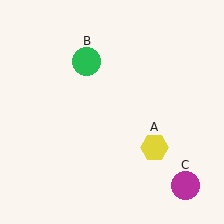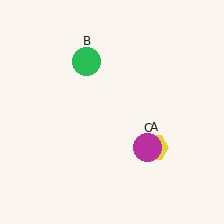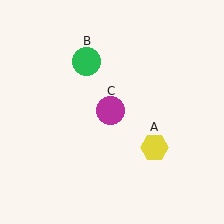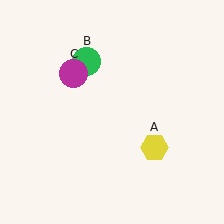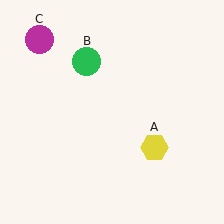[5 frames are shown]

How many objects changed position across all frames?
1 object changed position: magenta circle (object C).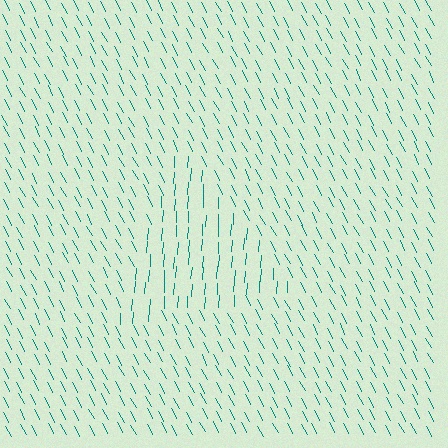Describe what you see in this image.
The image is filled with small teal line segments. A triangle region in the image has lines oriented differently from the surrounding lines, creating a visible texture boundary.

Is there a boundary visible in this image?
Yes, there is a texture boundary formed by a change in line orientation.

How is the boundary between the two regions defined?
The boundary is defined purely by a change in line orientation (approximately 32 degrees difference). All lines are the same color and thickness.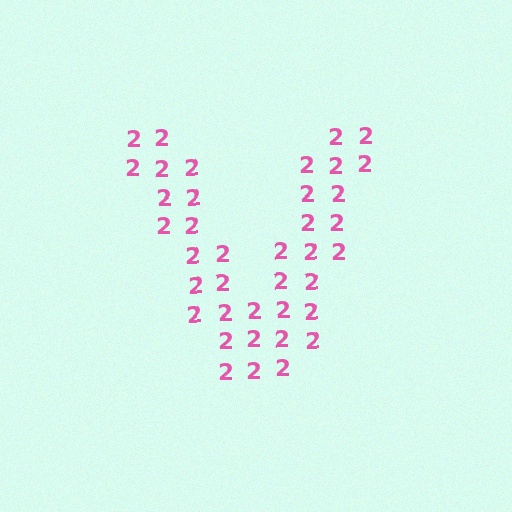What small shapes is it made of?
It is made of small digit 2's.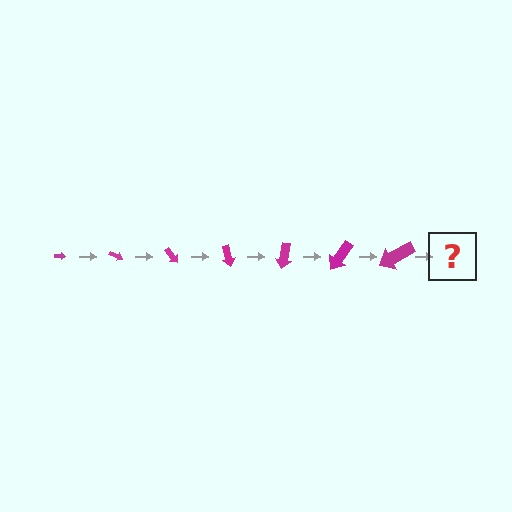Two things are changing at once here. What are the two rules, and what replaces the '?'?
The two rules are that the arrow grows larger each step and it rotates 25 degrees each step. The '?' should be an arrow, larger than the previous one and rotated 175 degrees from the start.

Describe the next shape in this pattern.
It should be an arrow, larger than the previous one and rotated 175 degrees from the start.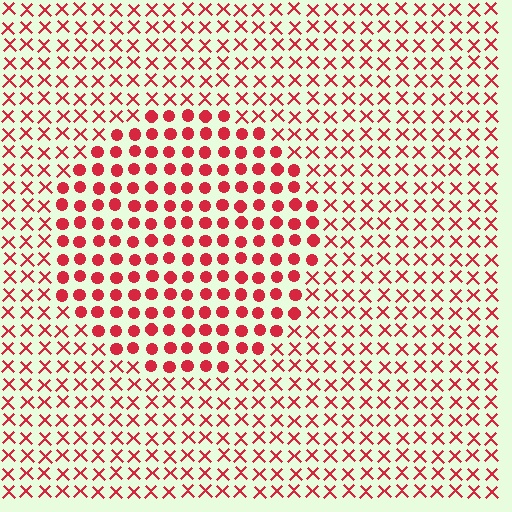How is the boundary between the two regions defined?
The boundary is defined by a change in element shape: circles inside vs. X marks outside. All elements share the same color and spacing.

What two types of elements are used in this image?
The image uses circles inside the circle region and X marks outside it.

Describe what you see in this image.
The image is filled with small red elements arranged in a uniform grid. A circle-shaped region contains circles, while the surrounding area contains X marks. The boundary is defined purely by the change in element shape.